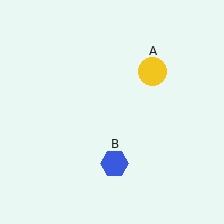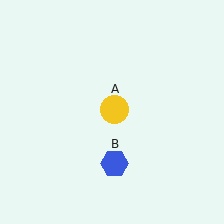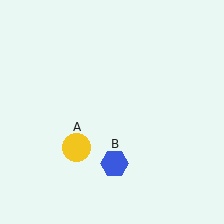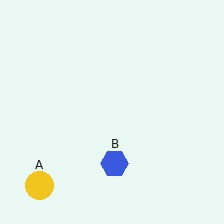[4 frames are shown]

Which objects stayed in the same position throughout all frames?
Blue hexagon (object B) remained stationary.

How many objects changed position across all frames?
1 object changed position: yellow circle (object A).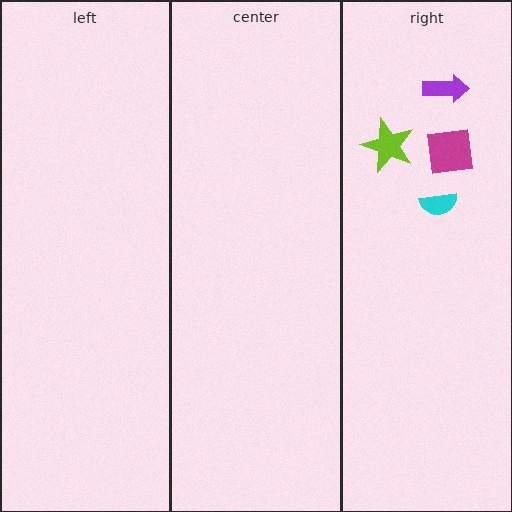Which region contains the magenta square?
The right region.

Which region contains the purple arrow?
The right region.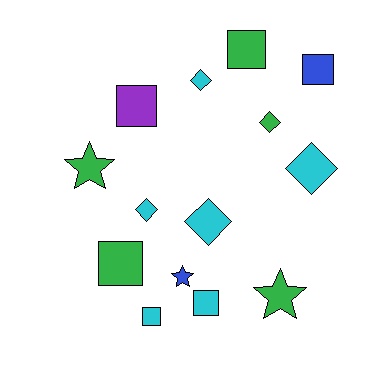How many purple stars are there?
There are no purple stars.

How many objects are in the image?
There are 14 objects.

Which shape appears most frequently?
Square, with 6 objects.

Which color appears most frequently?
Cyan, with 6 objects.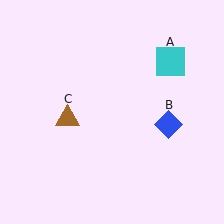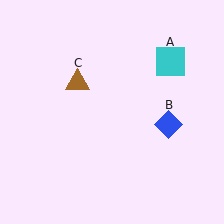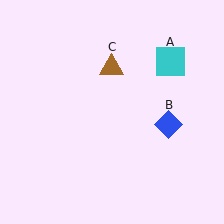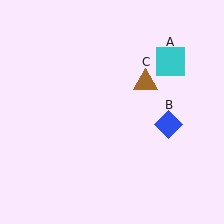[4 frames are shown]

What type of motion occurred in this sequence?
The brown triangle (object C) rotated clockwise around the center of the scene.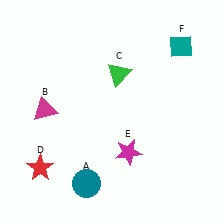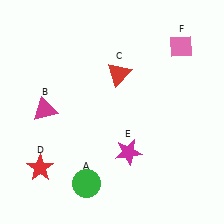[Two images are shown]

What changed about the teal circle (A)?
In Image 1, A is teal. In Image 2, it changed to green.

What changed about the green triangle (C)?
In Image 1, C is green. In Image 2, it changed to red.